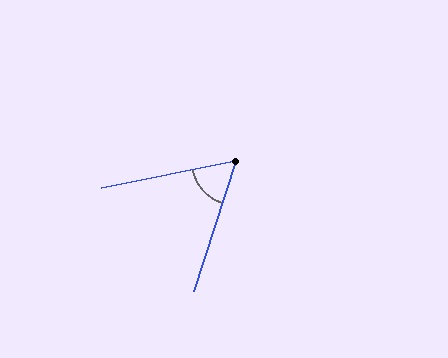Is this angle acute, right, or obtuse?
It is acute.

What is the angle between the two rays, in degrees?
Approximately 61 degrees.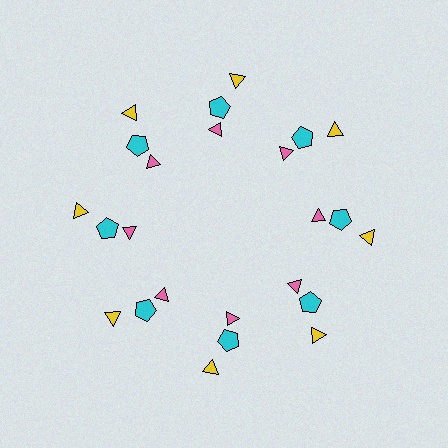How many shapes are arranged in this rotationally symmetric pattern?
There are 24 shapes, arranged in 8 groups of 3.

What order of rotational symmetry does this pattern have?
This pattern has 8-fold rotational symmetry.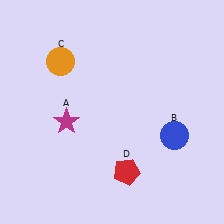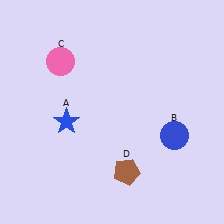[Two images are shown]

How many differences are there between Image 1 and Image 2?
There are 3 differences between the two images.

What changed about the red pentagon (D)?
In Image 1, D is red. In Image 2, it changed to brown.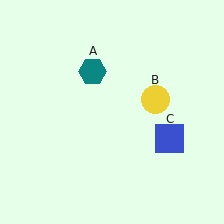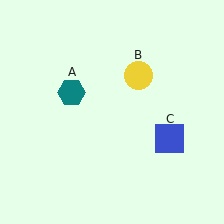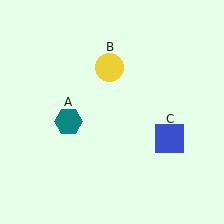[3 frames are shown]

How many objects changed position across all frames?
2 objects changed position: teal hexagon (object A), yellow circle (object B).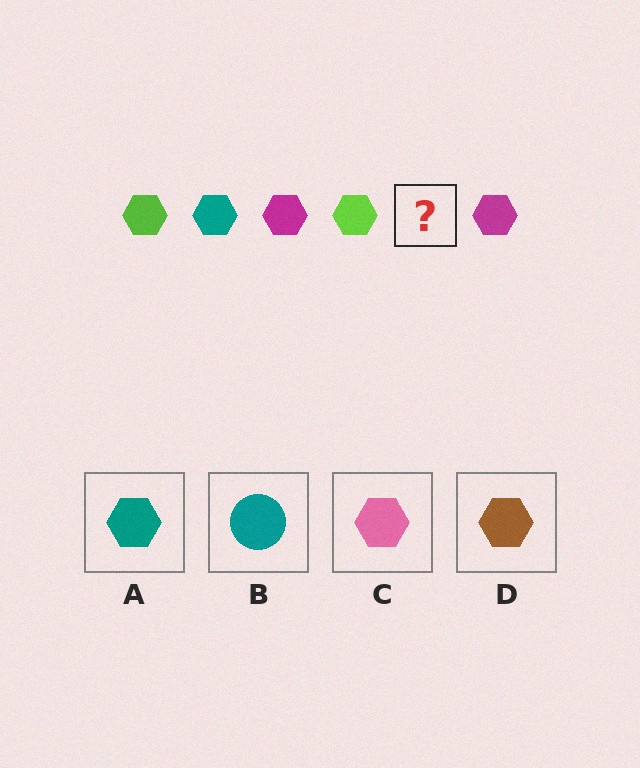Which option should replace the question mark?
Option A.